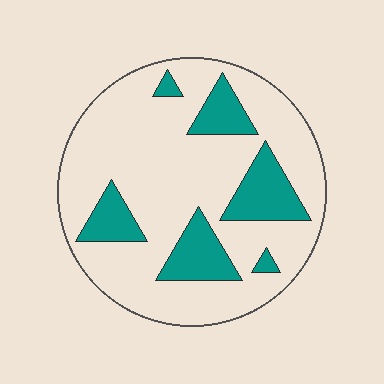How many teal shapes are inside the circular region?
6.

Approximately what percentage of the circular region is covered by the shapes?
Approximately 20%.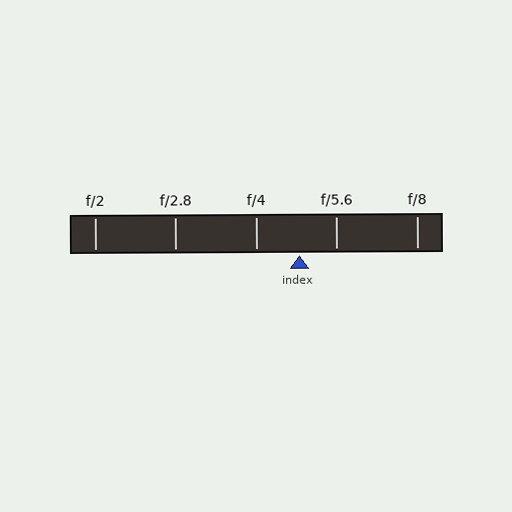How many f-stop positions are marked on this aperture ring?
There are 5 f-stop positions marked.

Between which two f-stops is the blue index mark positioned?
The index mark is between f/4 and f/5.6.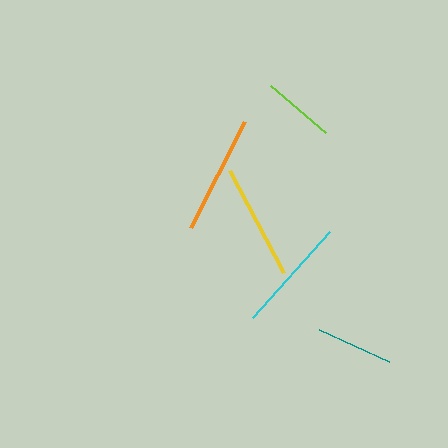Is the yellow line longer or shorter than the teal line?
The yellow line is longer than the teal line.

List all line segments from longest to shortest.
From longest to shortest: orange, cyan, yellow, teal, lime.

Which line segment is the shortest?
The lime line is the shortest at approximately 72 pixels.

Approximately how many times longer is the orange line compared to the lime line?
The orange line is approximately 1.6 times the length of the lime line.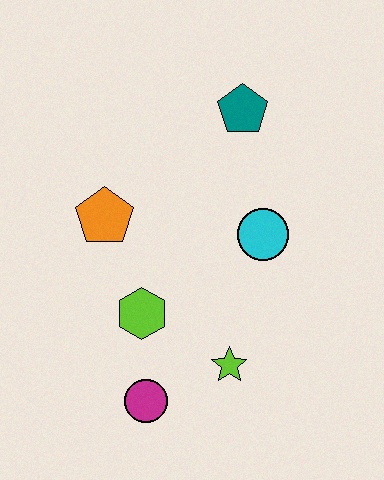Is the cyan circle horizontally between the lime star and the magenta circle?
No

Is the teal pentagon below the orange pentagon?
No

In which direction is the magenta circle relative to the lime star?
The magenta circle is to the left of the lime star.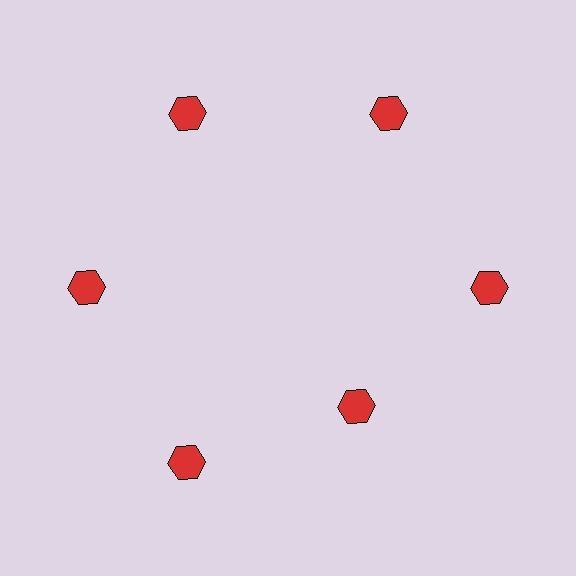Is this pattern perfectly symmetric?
No. The 6 red hexagons are arranged in a ring, but one element near the 5 o'clock position is pulled inward toward the center, breaking the 6-fold rotational symmetry.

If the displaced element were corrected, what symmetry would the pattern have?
It would have 6-fold rotational symmetry — the pattern would map onto itself every 60 degrees.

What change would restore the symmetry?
The symmetry would be restored by moving it outward, back onto the ring so that all 6 hexagons sit at equal angles and equal distance from the center.